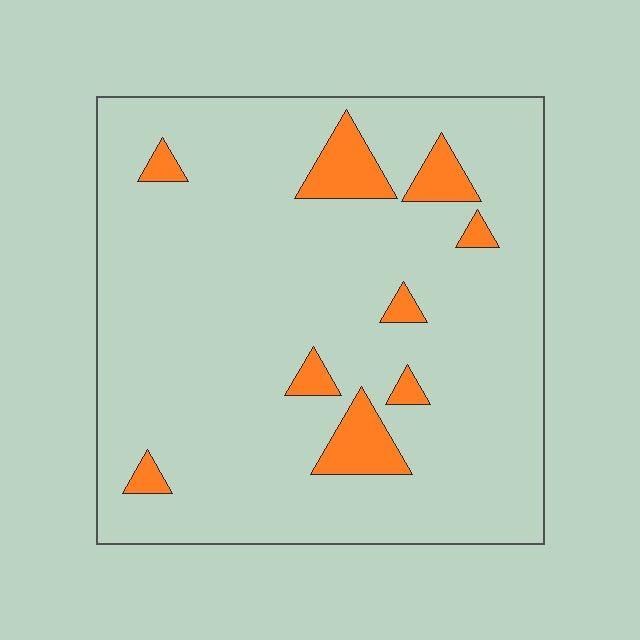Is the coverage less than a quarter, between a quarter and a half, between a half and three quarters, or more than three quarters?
Less than a quarter.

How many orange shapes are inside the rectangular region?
9.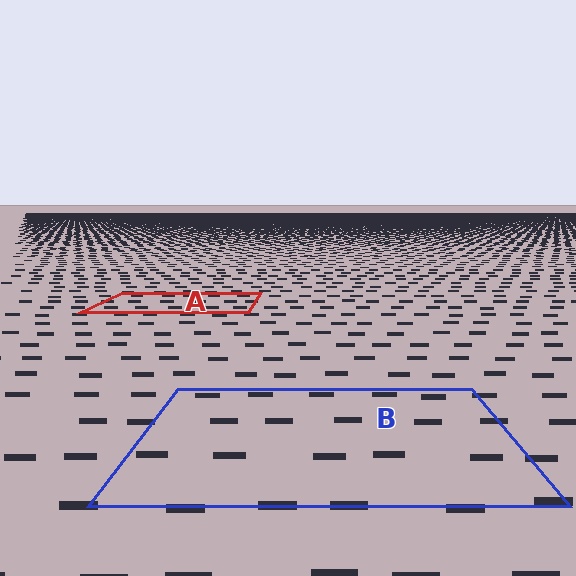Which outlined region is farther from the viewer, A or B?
Region A is farther from the viewer — the texture elements inside it appear smaller and more densely packed.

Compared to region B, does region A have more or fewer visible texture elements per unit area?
Region A has more texture elements per unit area — they are packed more densely because it is farther away.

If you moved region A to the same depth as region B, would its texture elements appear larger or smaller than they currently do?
They would appear larger. At a closer depth, the same texture elements are projected at a bigger on-screen size.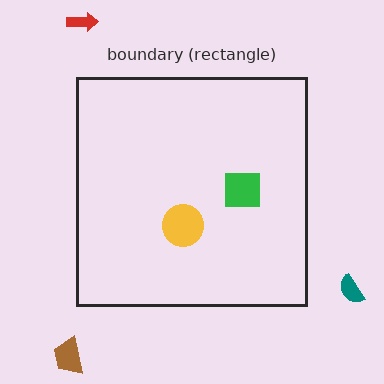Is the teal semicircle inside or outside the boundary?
Outside.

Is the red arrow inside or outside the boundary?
Outside.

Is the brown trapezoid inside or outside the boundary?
Outside.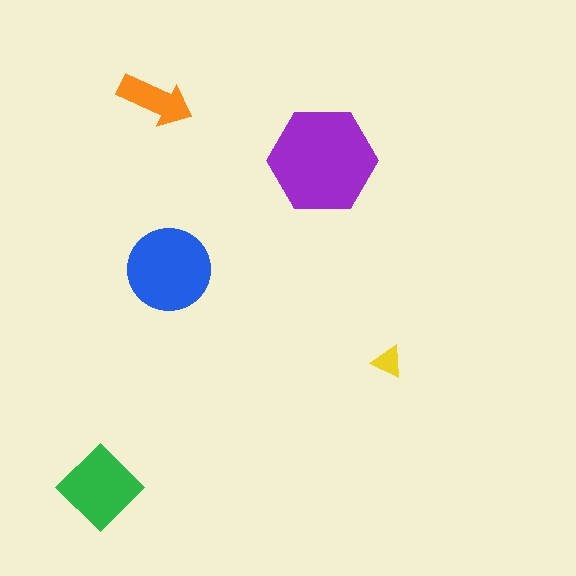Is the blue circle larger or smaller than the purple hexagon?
Smaller.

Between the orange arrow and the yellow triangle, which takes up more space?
The orange arrow.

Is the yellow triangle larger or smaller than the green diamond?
Smaller.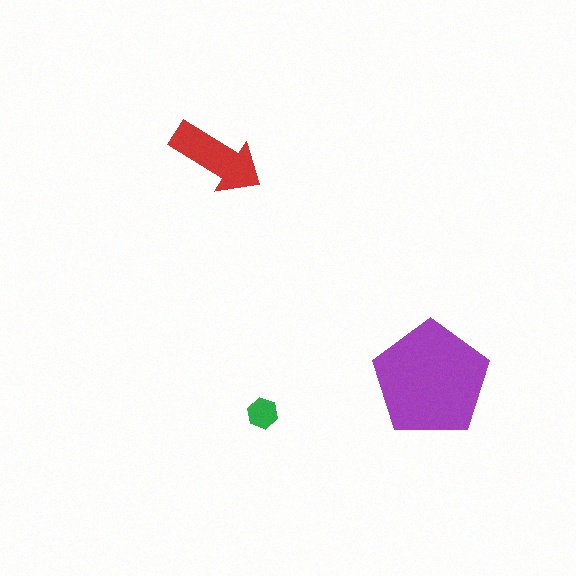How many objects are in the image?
There are 3 objects in the image.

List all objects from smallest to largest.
The green hexagon, the red arrow, the purple pentagon.